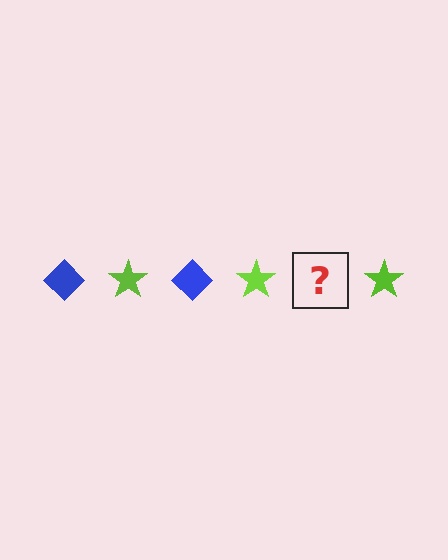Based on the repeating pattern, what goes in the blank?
The blank should be a blue diamond.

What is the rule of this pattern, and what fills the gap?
The rule is that the pattern alternates between blue diamond and lime star. The gap should be filled with a blue diamond.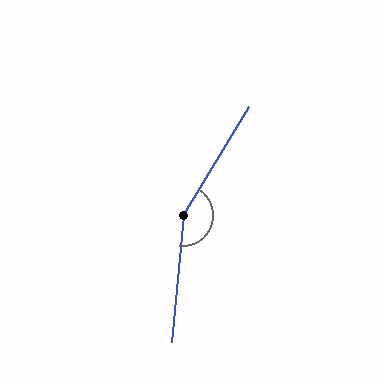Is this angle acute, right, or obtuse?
It is obtuse.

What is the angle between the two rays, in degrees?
Approximately 154 degrees.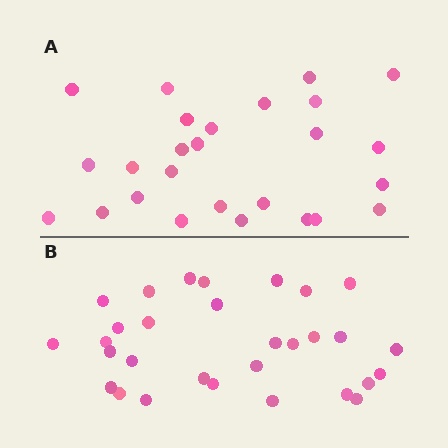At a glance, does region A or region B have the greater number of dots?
Region B (the bottom region) has more dots.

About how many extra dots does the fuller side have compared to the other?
Region B has about 4 more dots than region A.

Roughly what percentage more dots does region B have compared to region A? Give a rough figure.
About 15% more.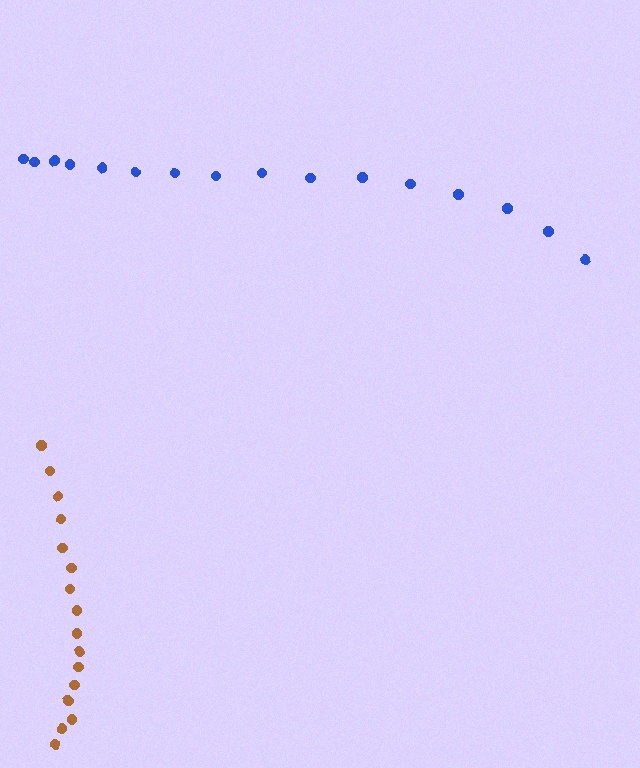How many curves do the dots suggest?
There are 2 distinct paths.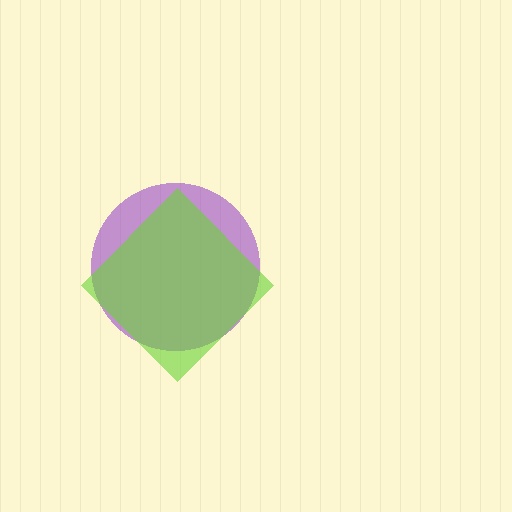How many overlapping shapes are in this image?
There are 2 overlapping shapes in the image.